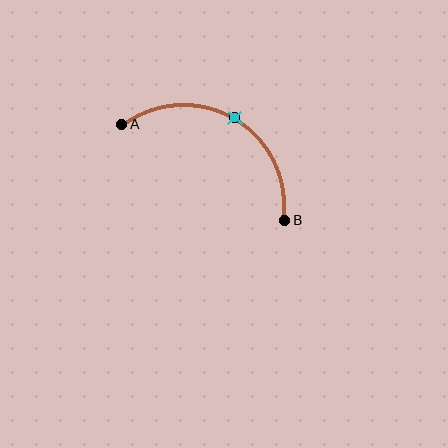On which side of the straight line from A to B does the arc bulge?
The arc bulges above the straight line connecting A and B.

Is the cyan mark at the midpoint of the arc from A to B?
Yes. The cyan mark lies on the arc at equal arc-length from both A and B — it is the arc midpoint.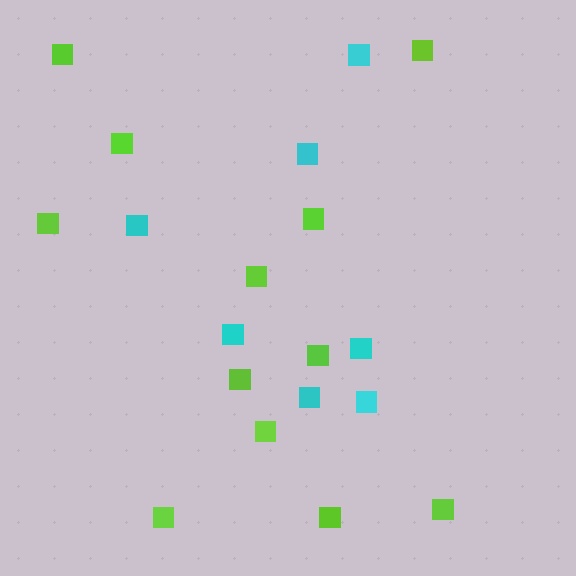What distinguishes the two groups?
There are 2 groups: one group of cyan squares (7) and one group of lime squares (12).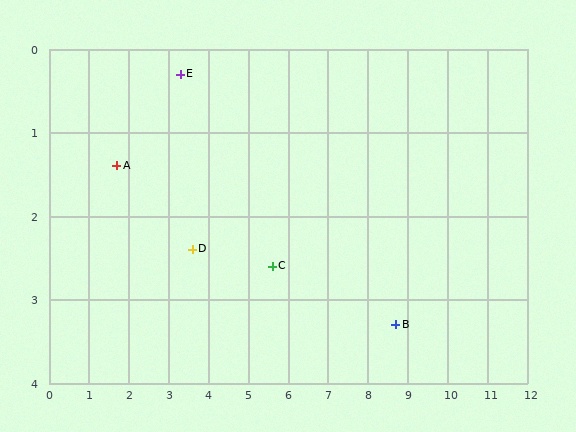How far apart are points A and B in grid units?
Points A and B are about 7.3 grid units apart.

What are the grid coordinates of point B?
Point B is at approximately (8.7, 3.3).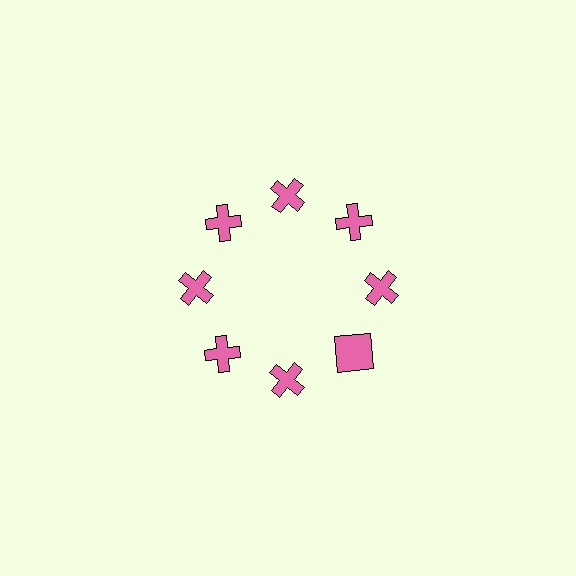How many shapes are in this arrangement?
There are 8 shapes arranged in a ring pattern.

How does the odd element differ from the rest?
It has a different shape: square instead of cross.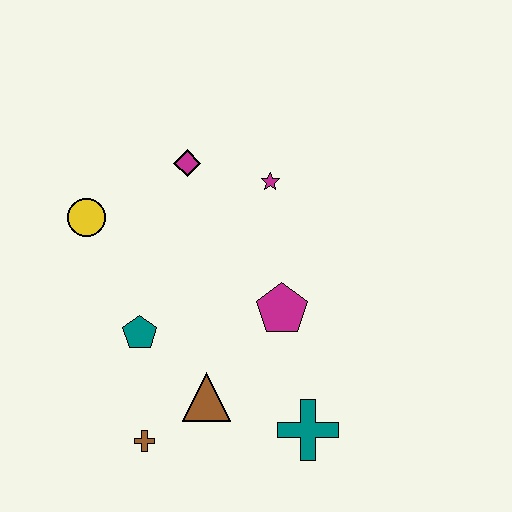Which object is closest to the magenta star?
The magenta diamond is closest to the magenta star.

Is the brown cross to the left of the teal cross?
Yes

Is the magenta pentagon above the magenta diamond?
No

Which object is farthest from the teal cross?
The yellow circle is farthest from the teal cross.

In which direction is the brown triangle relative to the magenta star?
The brown triangle is below the magenta star.